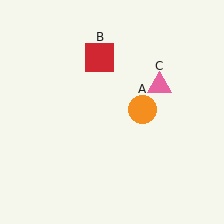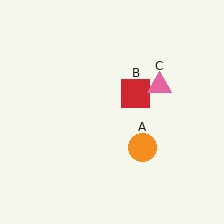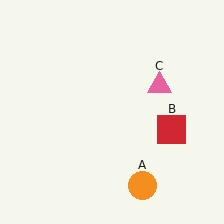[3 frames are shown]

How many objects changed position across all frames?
2 objects changed position: orange circle (object A), red square (object B).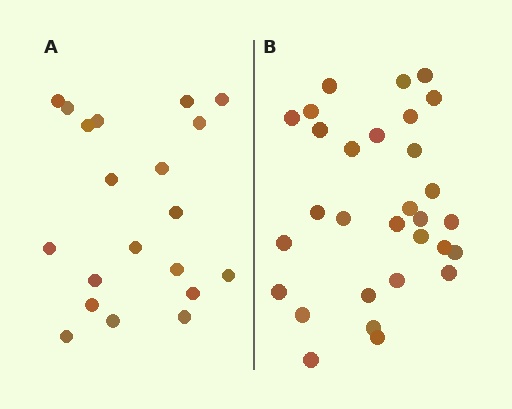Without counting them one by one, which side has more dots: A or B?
Region B (the right region) has more dots.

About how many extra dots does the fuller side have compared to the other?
Region B has roughly 10 or so more dots than region A.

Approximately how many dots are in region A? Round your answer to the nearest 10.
About 20 dots.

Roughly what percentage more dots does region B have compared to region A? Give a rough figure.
About 50% more.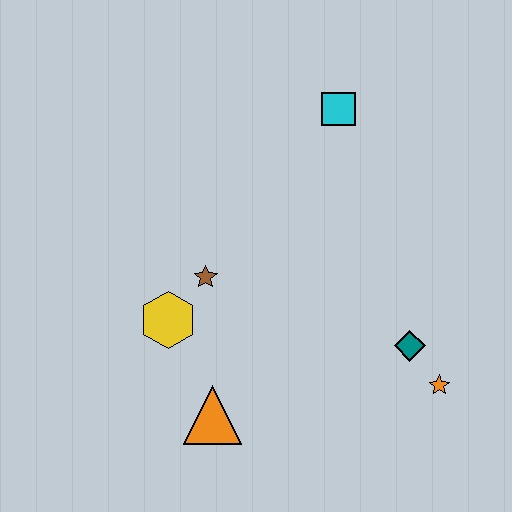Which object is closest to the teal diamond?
The orange star is closest to the teal diamond.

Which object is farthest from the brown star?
The orange star is farthest from the brown star.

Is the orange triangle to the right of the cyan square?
No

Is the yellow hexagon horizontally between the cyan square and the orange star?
No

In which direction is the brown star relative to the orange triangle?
The brown star is above the orange triangle.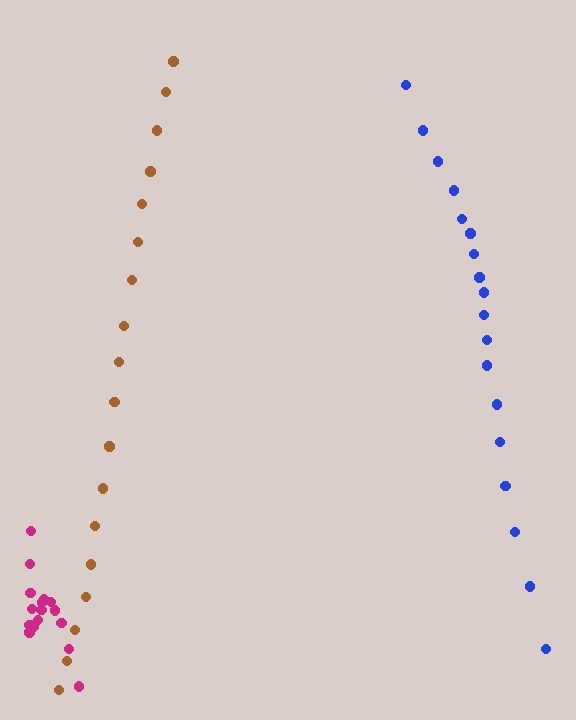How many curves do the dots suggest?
There are 3 distinct paths.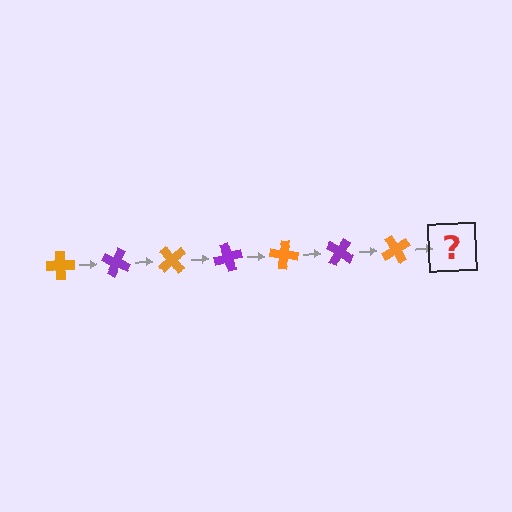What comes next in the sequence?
The next element should be a purple cross, rotated 175 degrees from the start.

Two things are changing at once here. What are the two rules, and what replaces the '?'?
The two rules are that it rotates 25 degrees each step and the color cycles through orange and purple. The '?' should be a purple cross, rotated 175 degrees from the start.